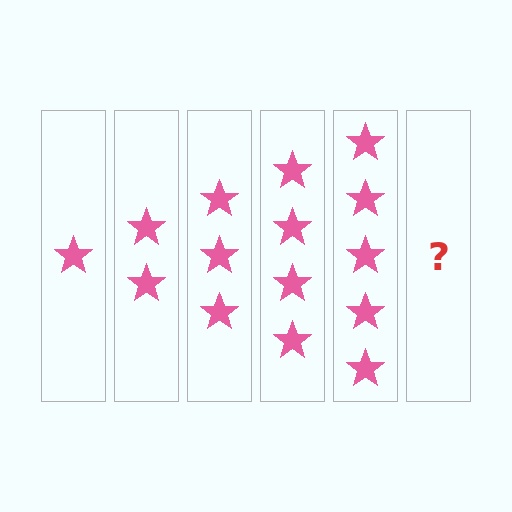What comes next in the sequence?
The next element should be 6 stars.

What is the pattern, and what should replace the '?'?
The pattern is that each step adds one more star. The '?' should be 6 stars.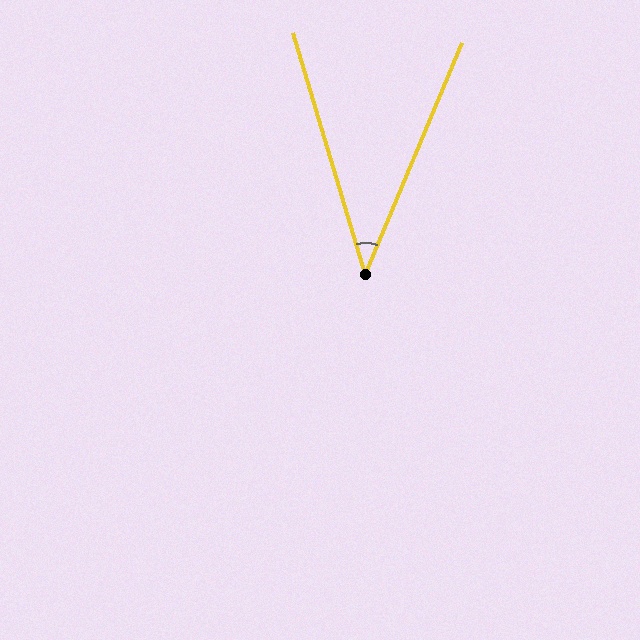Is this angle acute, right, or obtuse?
It is acute.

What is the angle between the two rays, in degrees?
Approximately 39 degrees.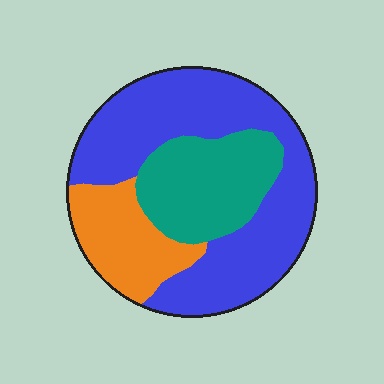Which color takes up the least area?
Orange, at roughly 20%.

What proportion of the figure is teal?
Teal covers roughly 25% of the figure.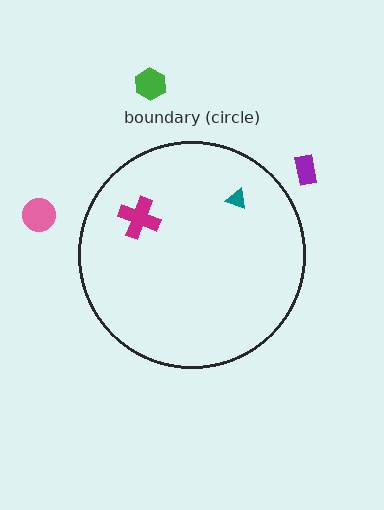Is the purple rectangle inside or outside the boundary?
Outside.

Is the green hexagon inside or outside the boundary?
Outside.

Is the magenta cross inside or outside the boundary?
Inside.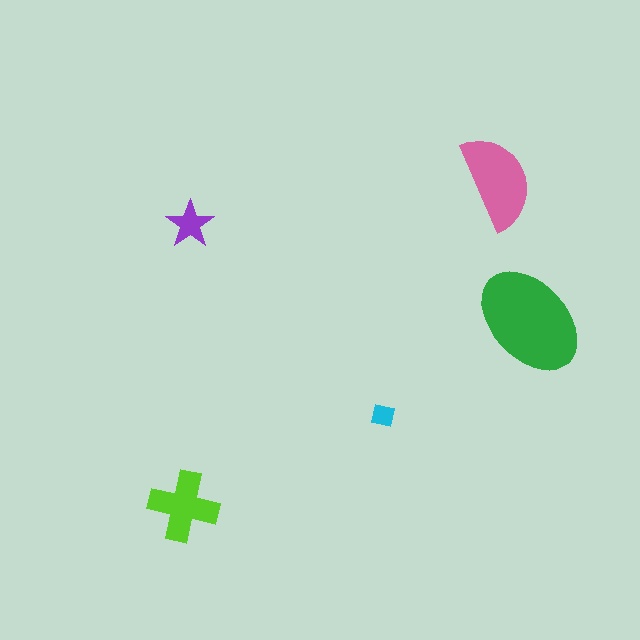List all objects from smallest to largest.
The cyan square, the purple star, the lime cross, the pink semicircle, the green ellipse.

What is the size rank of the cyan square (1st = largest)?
5th.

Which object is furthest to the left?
The lime cross is leftmost.